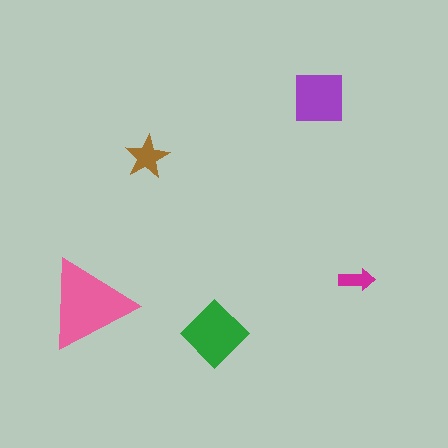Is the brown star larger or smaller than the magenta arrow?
Larger.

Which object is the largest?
The pink triangle.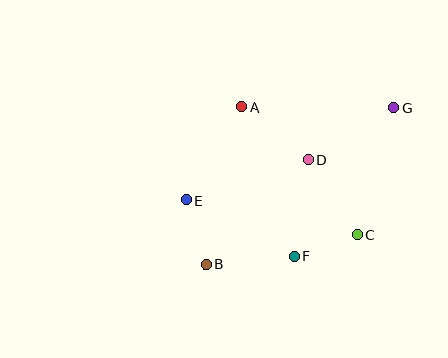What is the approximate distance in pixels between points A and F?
The distance between A and F is approximately 158 pixels.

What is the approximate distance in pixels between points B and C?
The distance between B and C is approximately 154 pixels.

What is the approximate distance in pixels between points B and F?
The distance between B and F is approximately 88 pixels.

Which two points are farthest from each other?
Points B and G are farthest from each other.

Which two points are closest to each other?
Points C and F are closest to each other.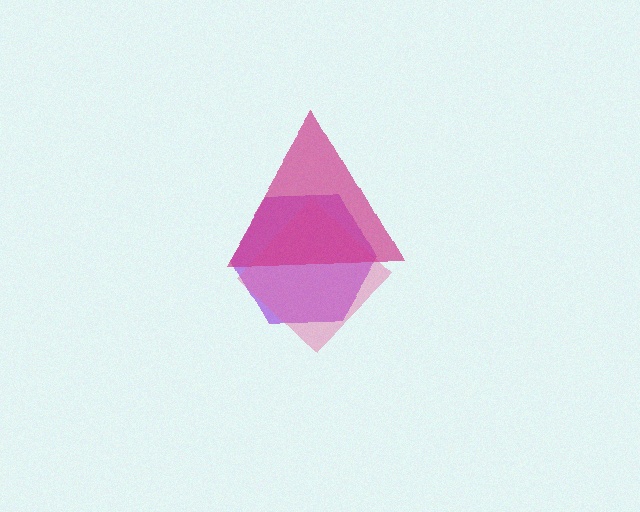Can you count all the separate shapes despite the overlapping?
Yes, there are 3 separate shapes.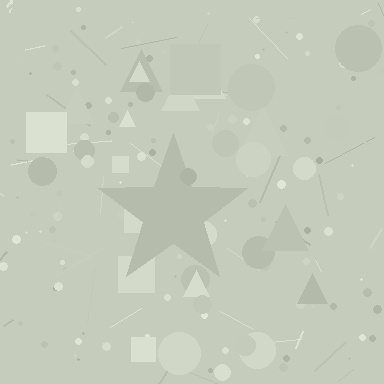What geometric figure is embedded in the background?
A star is embedded in the background.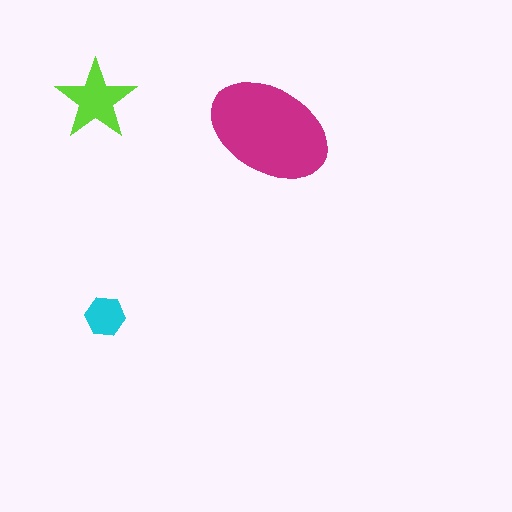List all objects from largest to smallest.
The magenta ellipse, the lime star, the cyan hexagon.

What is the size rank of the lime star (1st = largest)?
2nd.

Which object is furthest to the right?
The magenta ellipse is rightmost.